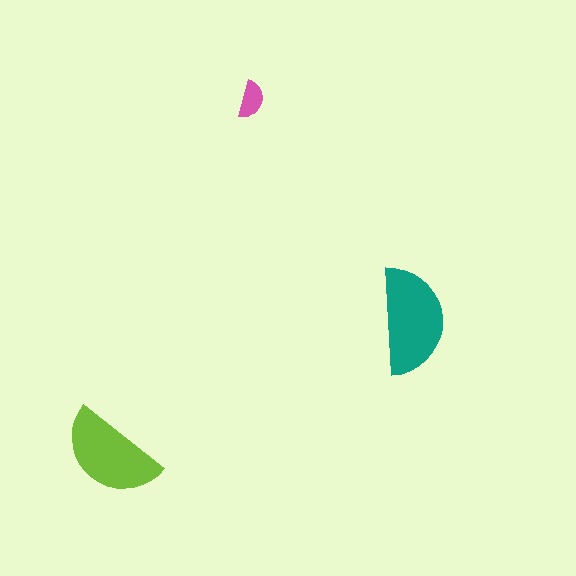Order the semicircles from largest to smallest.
the teal one, the lime one, the pink one.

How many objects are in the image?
There are 3 objects in the image.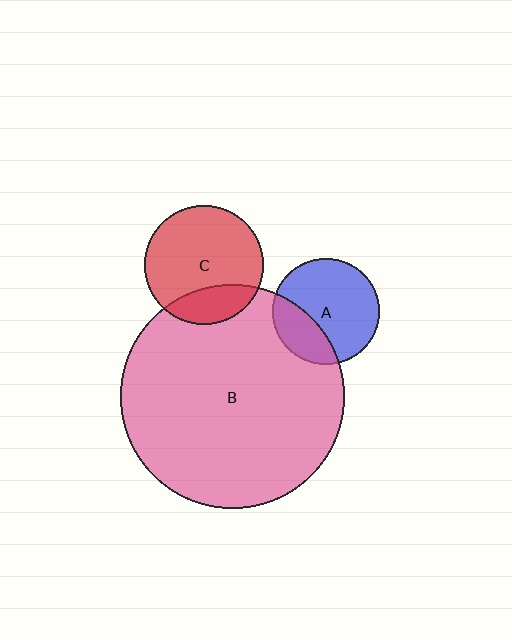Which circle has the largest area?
Circle B (pink).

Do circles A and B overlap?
Yes.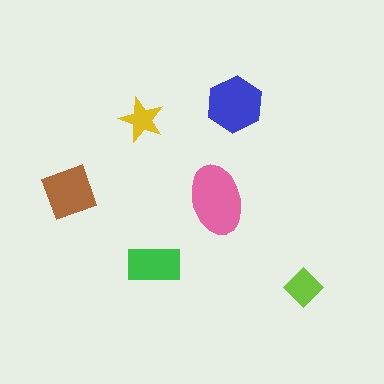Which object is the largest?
The pink ellipse.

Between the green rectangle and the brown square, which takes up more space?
The brown square.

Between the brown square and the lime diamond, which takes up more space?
The brown square.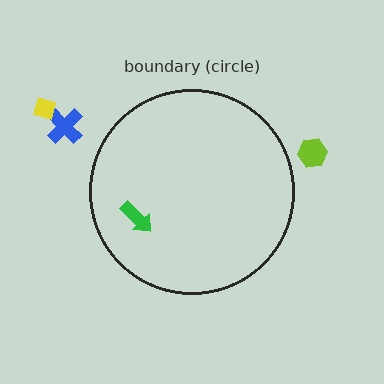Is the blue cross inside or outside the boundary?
Outside.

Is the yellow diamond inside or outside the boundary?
Outside.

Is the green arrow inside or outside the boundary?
Inside.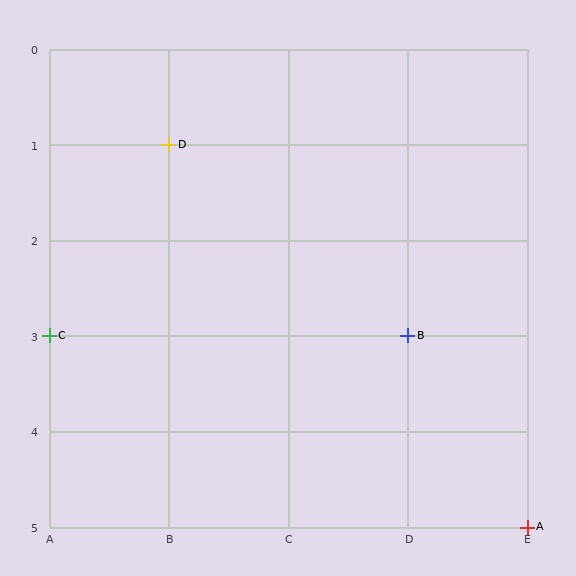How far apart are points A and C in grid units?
Points A and C are 4 columns and 2 rows apart (about 4.5 grid units diagonally).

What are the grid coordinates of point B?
Point B is at grid coordinates (D, 3).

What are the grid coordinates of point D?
Point D is at grid coordinates (B, 1).